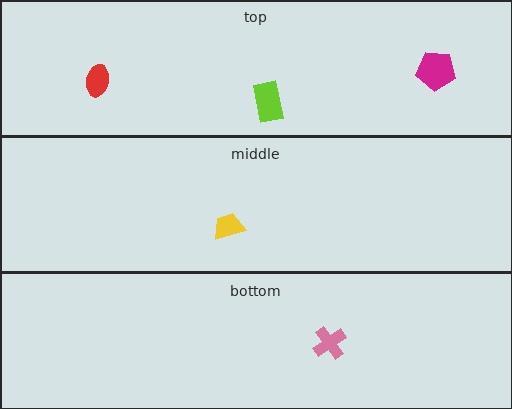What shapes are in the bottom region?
The pink cross.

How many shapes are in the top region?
3.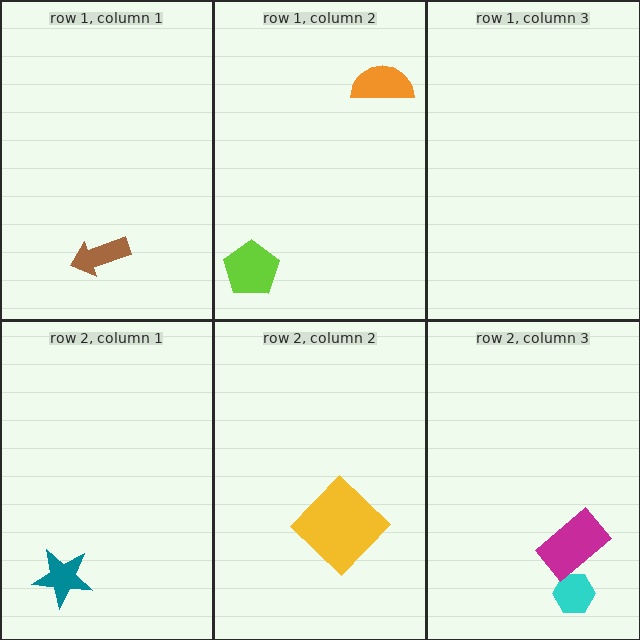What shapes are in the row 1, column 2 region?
The orange semicircle, the lime pentagon.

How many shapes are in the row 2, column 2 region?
1.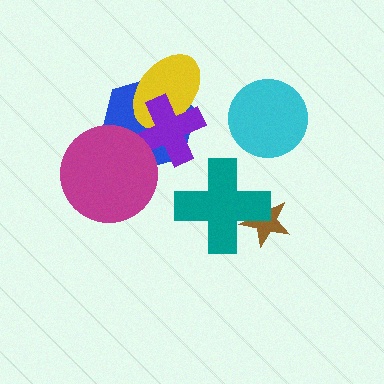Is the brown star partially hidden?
Yes, it is partially covered by another shape.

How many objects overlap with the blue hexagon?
3 objects overlap with the blue hexagon.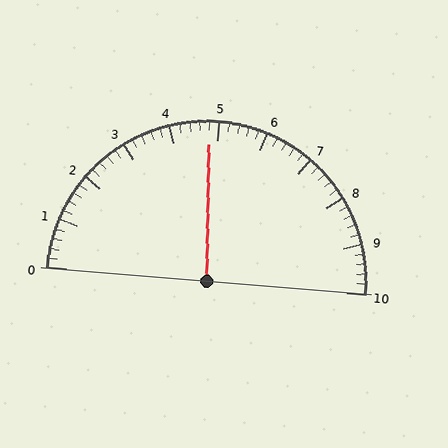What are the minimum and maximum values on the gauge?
The gauge ranges from 0 to 10.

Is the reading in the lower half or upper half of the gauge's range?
The reading is in the lower half of the range (0 to 10).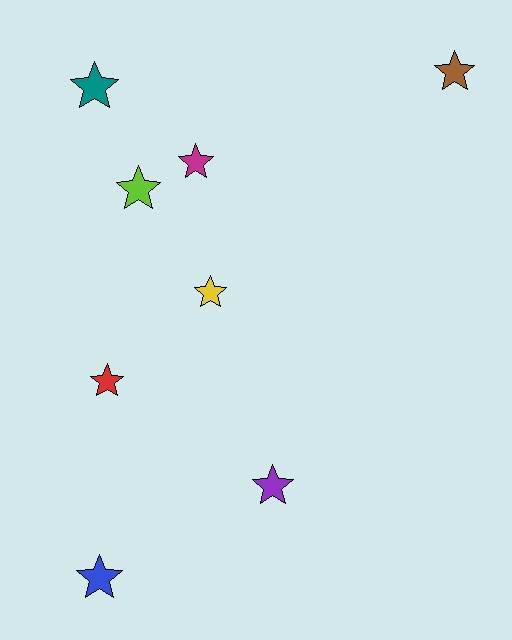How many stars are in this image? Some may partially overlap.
There are 8 stars.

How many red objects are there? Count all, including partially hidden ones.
There is 1 red object.